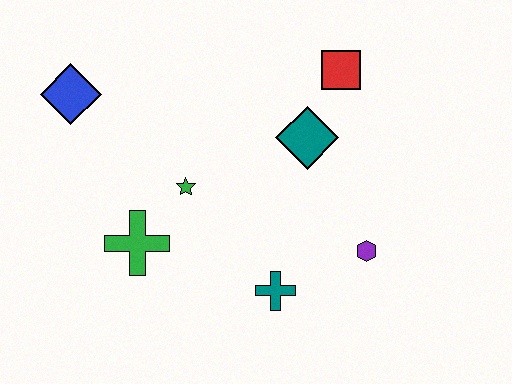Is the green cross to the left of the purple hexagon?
Yes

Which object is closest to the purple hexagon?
The teal cross is closest to the purple hexagon.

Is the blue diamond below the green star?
No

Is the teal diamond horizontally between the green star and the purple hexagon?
Yes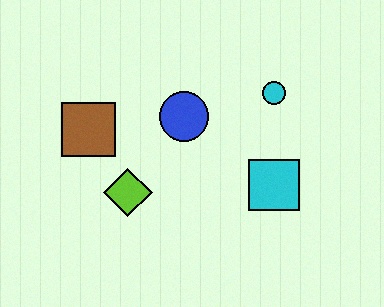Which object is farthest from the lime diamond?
The cyan circle is farthest from the lime diamond.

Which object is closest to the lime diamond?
The brown square is closest to the lime diamond.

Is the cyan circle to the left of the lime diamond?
No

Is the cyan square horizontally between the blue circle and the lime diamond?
No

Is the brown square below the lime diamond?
No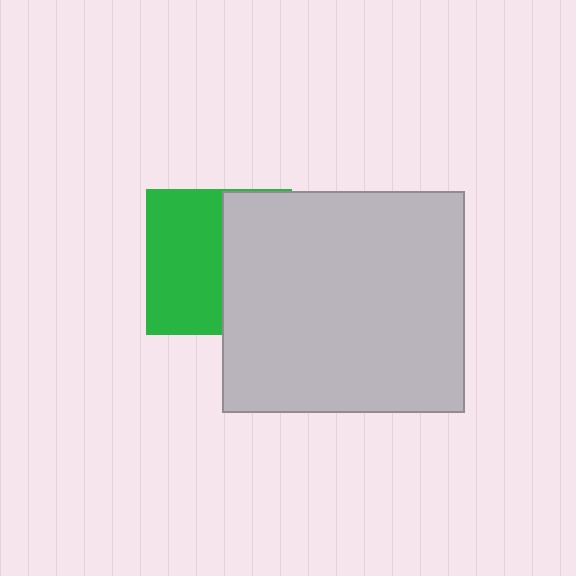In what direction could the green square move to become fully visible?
The green square could move left. That would shift it out from behind the light gray rectangle entirely.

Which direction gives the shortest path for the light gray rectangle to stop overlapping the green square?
Moving right gives the shortest separation.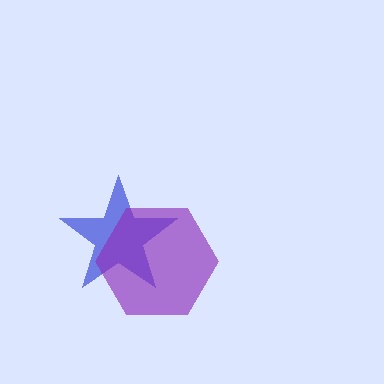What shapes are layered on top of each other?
The layered shapes are: a blue star, a purple hexagon.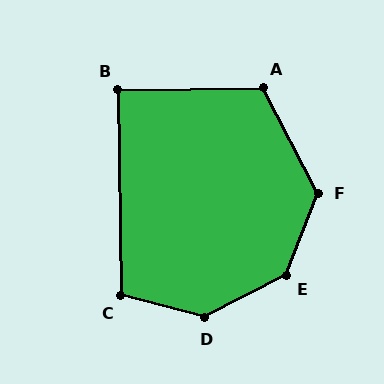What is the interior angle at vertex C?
Approximately 105 degrees (obtuse).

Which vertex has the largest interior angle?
D, at approximately 138 degrees.